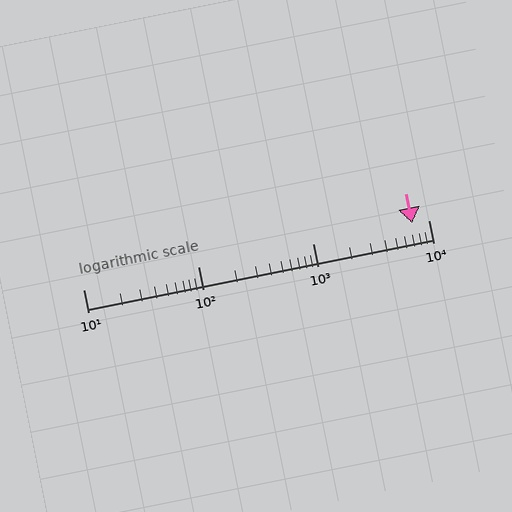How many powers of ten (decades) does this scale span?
The scale spans 3 decades, from 10 to 10000.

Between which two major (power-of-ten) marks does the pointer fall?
The pointer is between 1000 and 10000.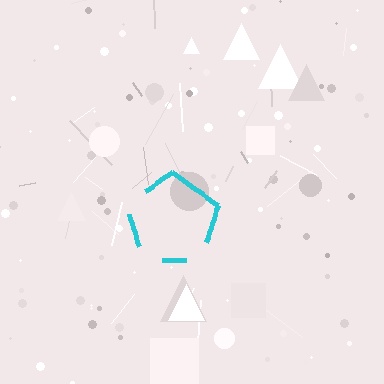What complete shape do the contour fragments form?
The contour fragments form a pentagon.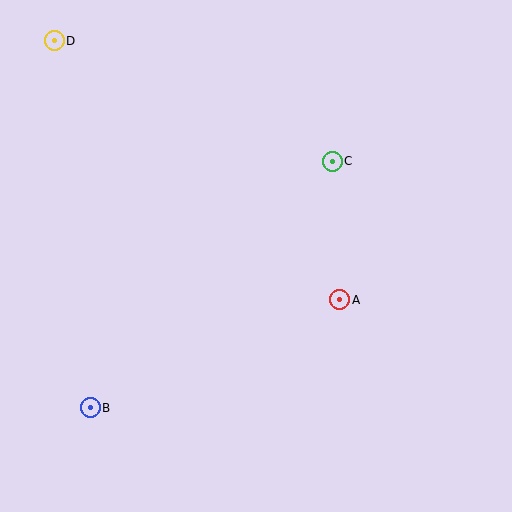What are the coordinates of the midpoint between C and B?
The midpoint between C and B is at (211, 285).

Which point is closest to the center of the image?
Point A at (340, 300) is closest to the center.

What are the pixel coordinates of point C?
Point C is at (332, 161).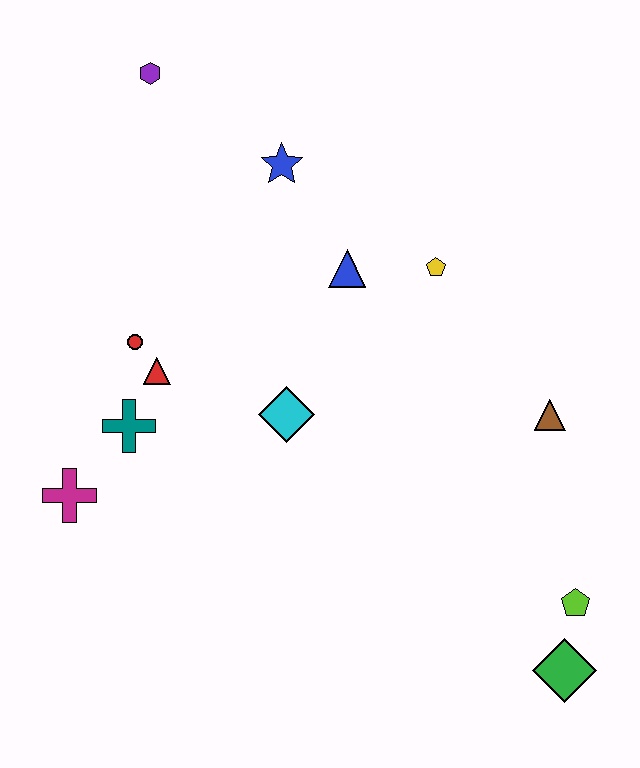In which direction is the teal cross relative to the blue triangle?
The teal cross is to the left of the blue triangle.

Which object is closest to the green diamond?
The lime pentagon is closest to the green diamond.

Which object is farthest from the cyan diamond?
The green diamond is farthest from the cyan diamond.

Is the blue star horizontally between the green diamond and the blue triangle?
No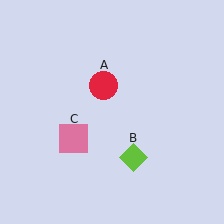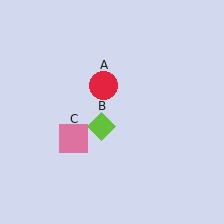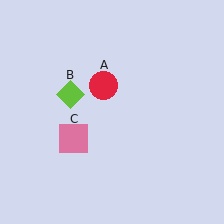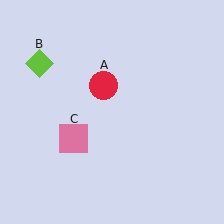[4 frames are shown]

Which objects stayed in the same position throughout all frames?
Red circle (object A) and pink square (object C) remained stationary.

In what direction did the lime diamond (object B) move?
The lime diamond (object B) moved up and to the left.